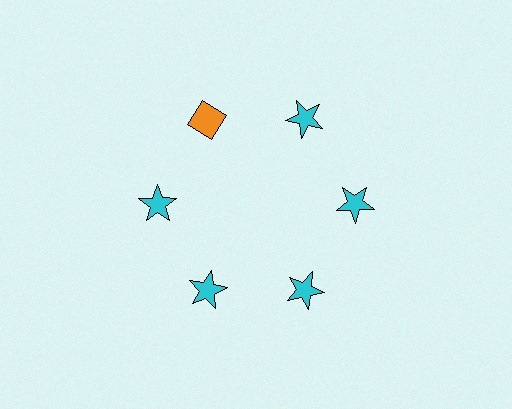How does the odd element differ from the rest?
It differs in both color (orange instead of cyan) and shape (diamond instead of star).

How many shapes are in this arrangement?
There are 6 shapes arranged in a ring pattern.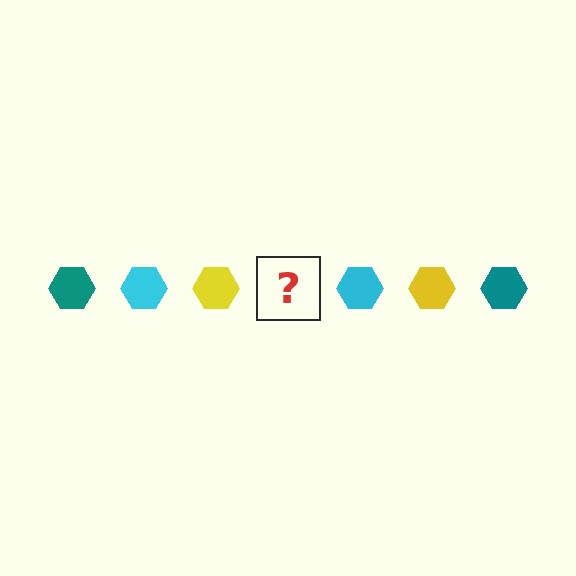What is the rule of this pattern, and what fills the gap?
The rule is that the pattern cycles through teal, cyan, yellow hexagons. The gap should be filled with a teal hexagon.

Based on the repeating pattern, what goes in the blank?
The blank should be a teal hexagon.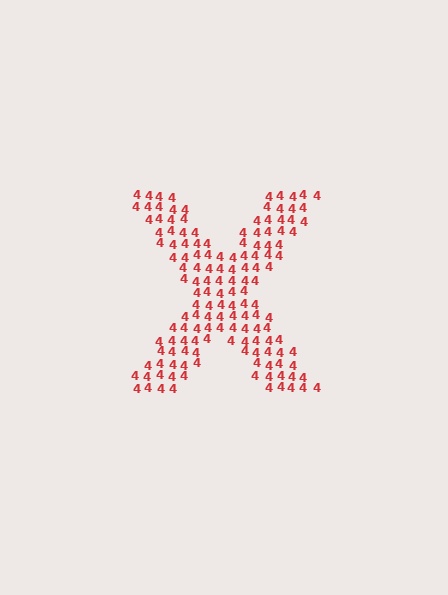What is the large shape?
The large shape is the letter X.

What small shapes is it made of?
It is made of small digit 4's.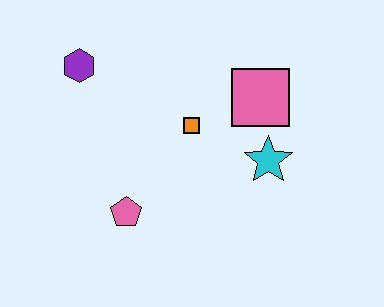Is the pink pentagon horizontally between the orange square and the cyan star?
No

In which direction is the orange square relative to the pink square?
The orange square is to the left of the pink square.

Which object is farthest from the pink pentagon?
The pink square is farthest from the pink pentagon.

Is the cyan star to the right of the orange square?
Yes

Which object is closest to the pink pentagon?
The orange square is closest to the pink pentagon.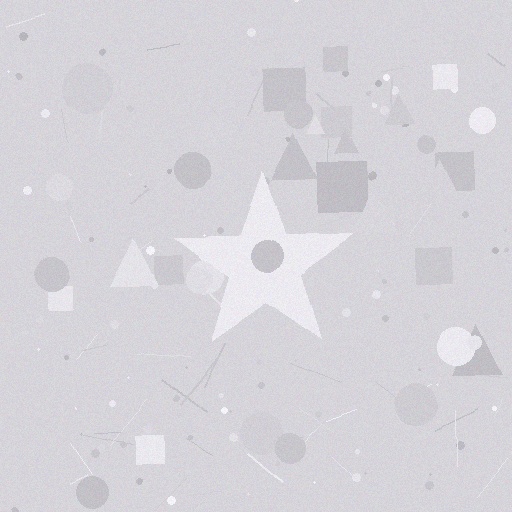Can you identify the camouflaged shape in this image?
The camouflaged shape is a star.